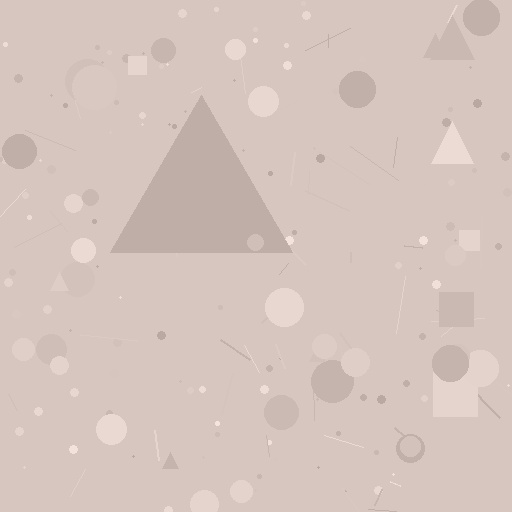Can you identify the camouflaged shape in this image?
The camouflaged shape is a triangle.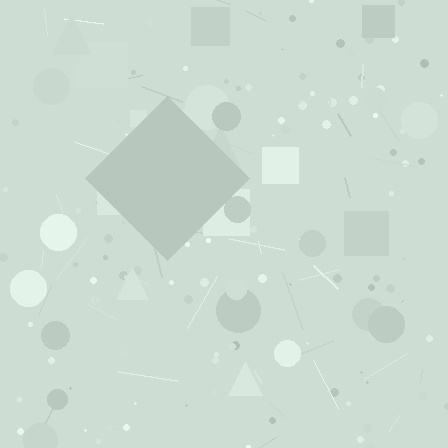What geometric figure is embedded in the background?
A diamond is embedded in the background.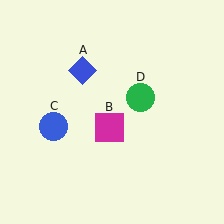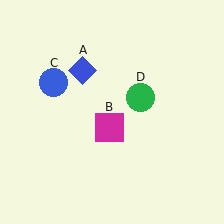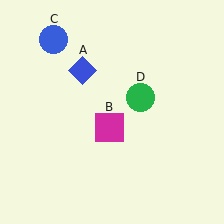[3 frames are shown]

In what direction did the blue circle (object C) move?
The blue circle (object C) moved up.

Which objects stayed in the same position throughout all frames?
Blue diamond (object A) and magenta square (object B) and green circle (object D) remained stationary.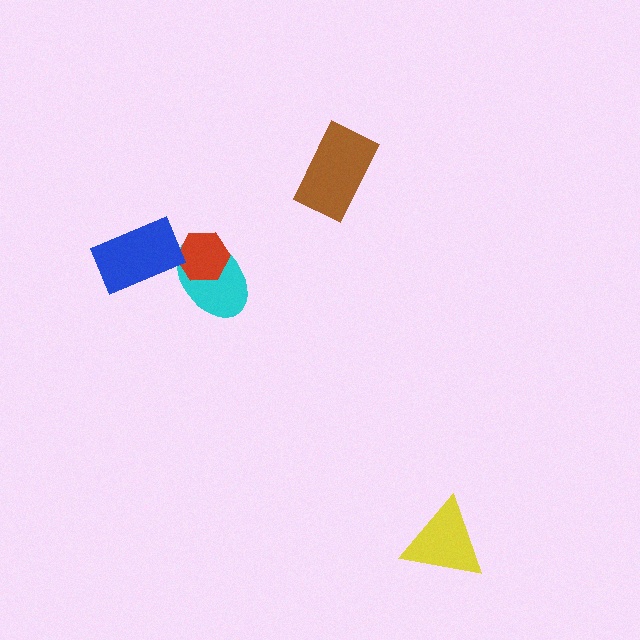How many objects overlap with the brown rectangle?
0 objects overlap with the brown rectangle.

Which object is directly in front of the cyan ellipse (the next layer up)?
The red hexagon is directly in front of the cyan ellipse.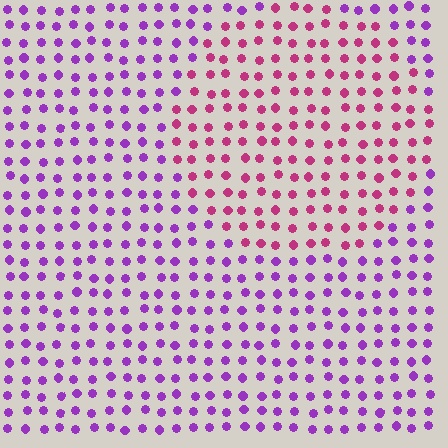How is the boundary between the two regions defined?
The boundary is defined purely by a slight shift in hue (about 45 degrees). Spacing, size, and orientation are identical on both sides.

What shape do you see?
I see a circle.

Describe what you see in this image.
The image is filled with small purple elements in a uniform arrangement. A circle-shaped region is visible where the elements are tinted to a slightly different hue, forming a subtle color boundary.